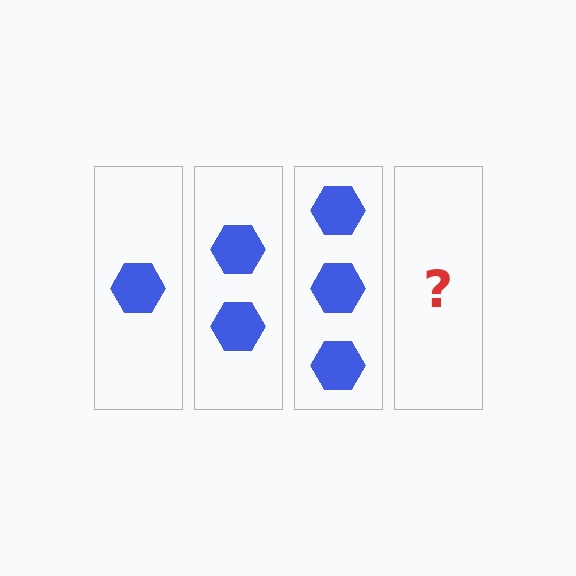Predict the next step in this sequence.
The next step is 4 hexagons.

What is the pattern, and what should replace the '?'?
The pattern is that each step adds one more hexagon. The '?' should be 4 hexagons.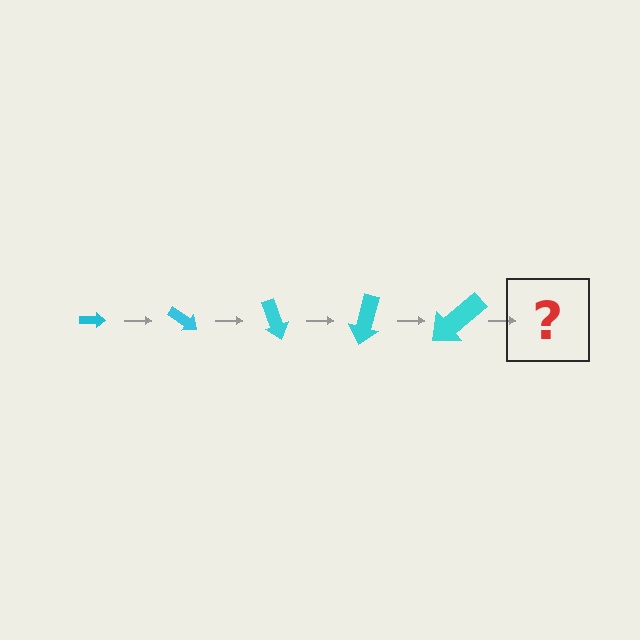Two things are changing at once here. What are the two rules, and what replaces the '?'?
The two rules are that the arrow grows larger each step and it rotates 35 degrees each step. The '?' should be an arrow, larger than the previous one and rotated 175 degrees from the start.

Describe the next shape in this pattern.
It should be an arrow, larger than the previous one and rotated 175 degrees from the start.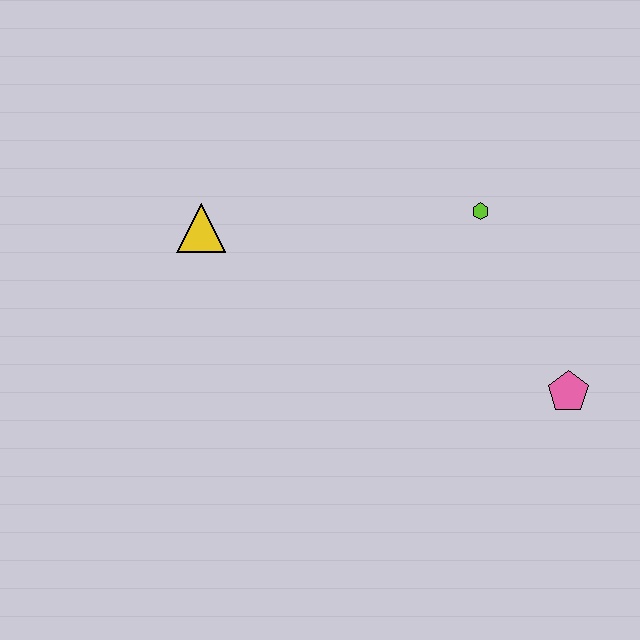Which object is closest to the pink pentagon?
The lime hexagon is closest to the pink pentagon.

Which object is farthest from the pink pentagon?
The yellow triangle is farthest from the pink pentagon.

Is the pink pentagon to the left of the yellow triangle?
No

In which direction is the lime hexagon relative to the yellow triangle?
The lime hexagon is to the right of the yellow triangle.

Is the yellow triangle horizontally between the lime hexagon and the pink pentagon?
No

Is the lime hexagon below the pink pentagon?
No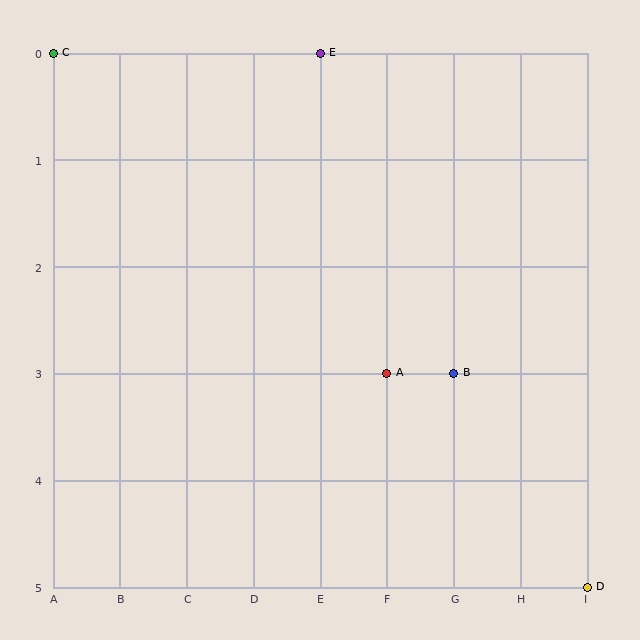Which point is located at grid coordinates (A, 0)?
Point C is at (A, 0).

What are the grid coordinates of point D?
Point D is at grid coordinates (I, 5).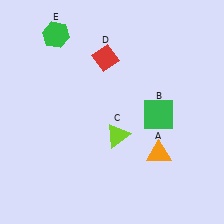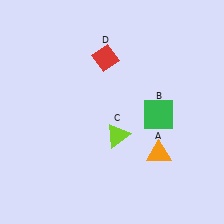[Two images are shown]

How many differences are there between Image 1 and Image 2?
There is 1 difference between the two images.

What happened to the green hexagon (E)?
The green hexagon (E) was removed in Image 2. It was in the top-left area of Image 1.